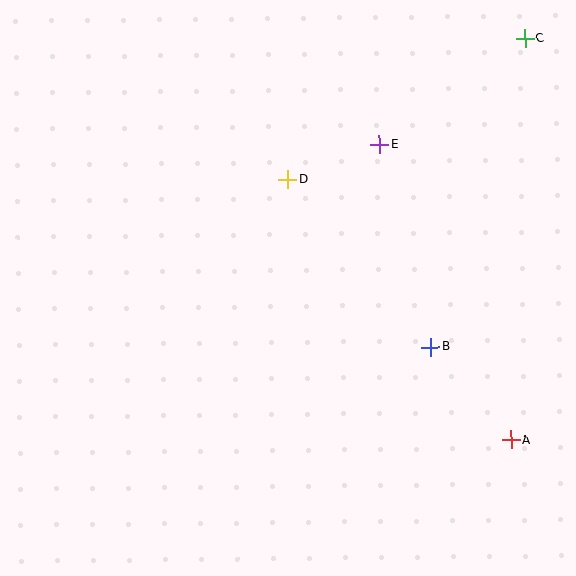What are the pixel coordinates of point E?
Point E is at (380, 144).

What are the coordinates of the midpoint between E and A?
The midpoint between E and A is at (445, 292).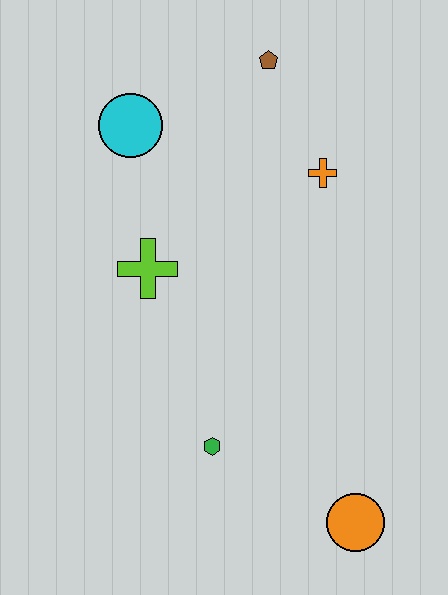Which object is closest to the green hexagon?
The orange circle is closest to the green hexagon.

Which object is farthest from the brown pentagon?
The orange circle is farthest from the brown pentagon.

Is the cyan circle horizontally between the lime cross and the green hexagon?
No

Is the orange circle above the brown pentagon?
No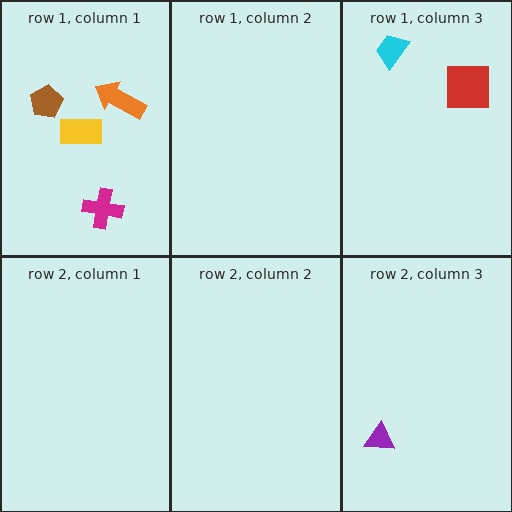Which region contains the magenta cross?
The row 1, column 1 region.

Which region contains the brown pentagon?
The row 1, column 1 region.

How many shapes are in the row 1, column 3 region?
2.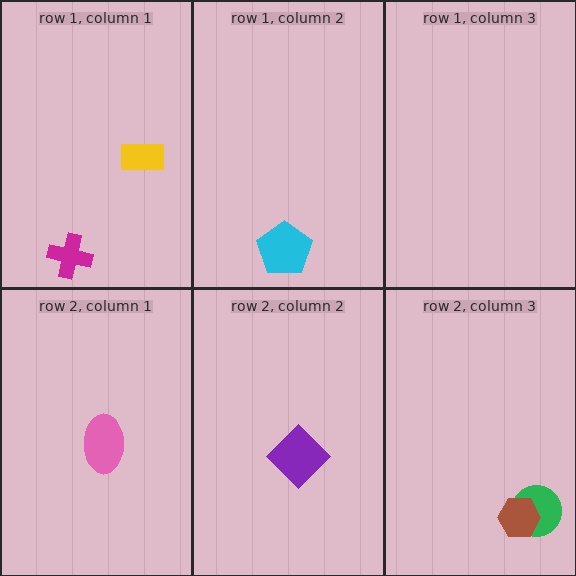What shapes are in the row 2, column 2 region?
The purple diamond.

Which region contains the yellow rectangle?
The row 1, column 1 region.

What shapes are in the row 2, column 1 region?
The pink ellipse.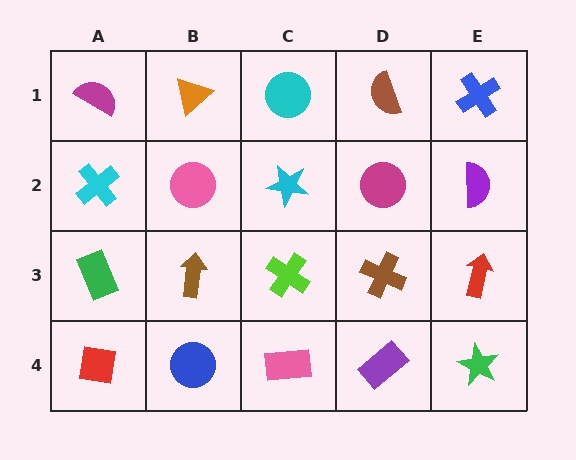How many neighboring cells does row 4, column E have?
2.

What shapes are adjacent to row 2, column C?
A cyan circle (row 1, column C), a lime cross (row 3, column C), a pink circle (row 2, column B), a magenta circle (row 2, column D).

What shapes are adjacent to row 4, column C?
A lime cross (row 3, column C), a blue circle (row 4, column B), a purple rectangle (row 4, column D).